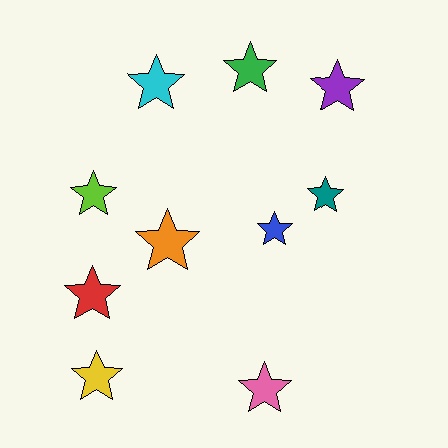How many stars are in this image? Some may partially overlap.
There are 10 stars.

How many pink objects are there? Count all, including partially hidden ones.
There is 1 pink object.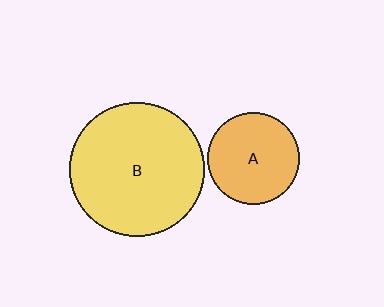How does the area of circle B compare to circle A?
Approximately 2.2 times.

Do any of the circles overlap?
No, none of the circles overlap.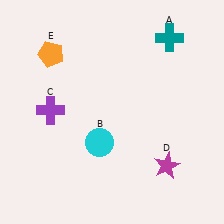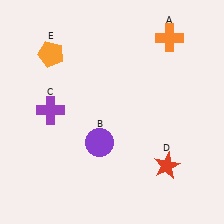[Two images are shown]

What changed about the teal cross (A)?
In Image 1, A is teal. In Image 2, it changed to orange.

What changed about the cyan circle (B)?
In Image 1, B is cyan. In Image 2, it changed to purple.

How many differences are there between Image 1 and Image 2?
There are 3 differences between the two images.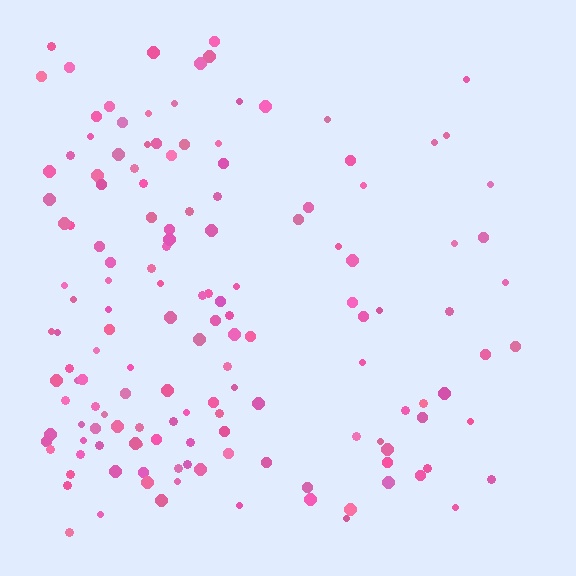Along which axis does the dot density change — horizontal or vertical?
Horizontal.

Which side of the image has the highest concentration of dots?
The left.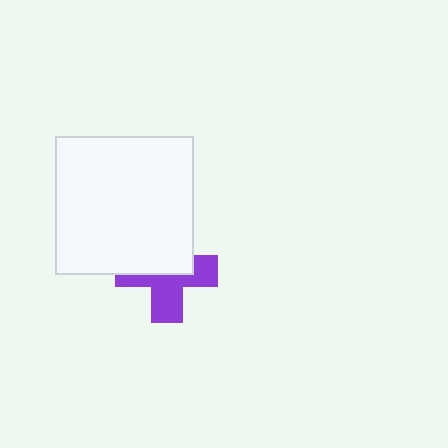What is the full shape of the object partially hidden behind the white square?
The partially hidden object is a purple cross.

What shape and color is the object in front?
The object in front is a white square.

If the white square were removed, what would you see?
You would see the complete purple cross.